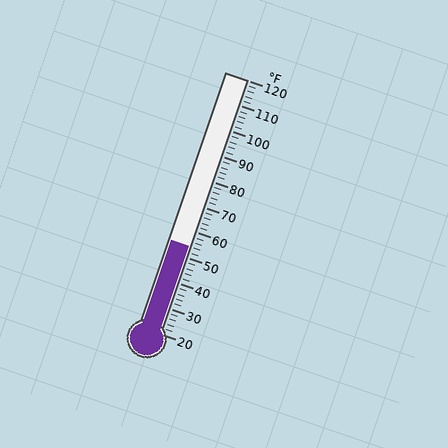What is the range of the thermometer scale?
The thermometer scale ranges from 20°F to 120°F.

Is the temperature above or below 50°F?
The temperature is above 50°F.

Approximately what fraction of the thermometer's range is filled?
The thermometer is filled to approximately 35% of its range.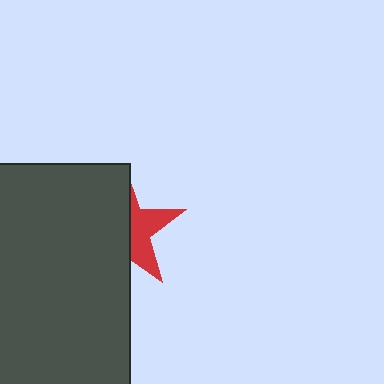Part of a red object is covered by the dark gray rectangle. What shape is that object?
It is a star.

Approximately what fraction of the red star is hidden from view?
Roughly 62% of the red star is hidden behind the dark gray rectangle.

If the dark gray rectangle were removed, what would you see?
You would see the complete red star.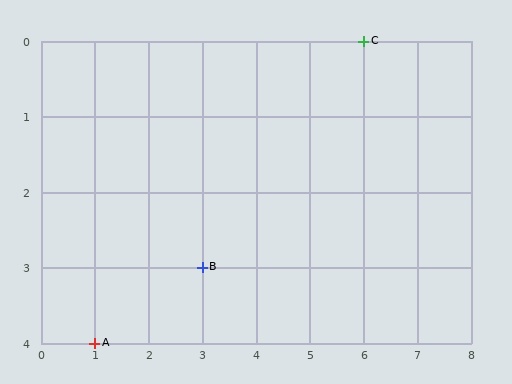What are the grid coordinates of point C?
Point C is at grid coordinates (6, 0).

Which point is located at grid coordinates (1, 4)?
Point A is at (1, 4).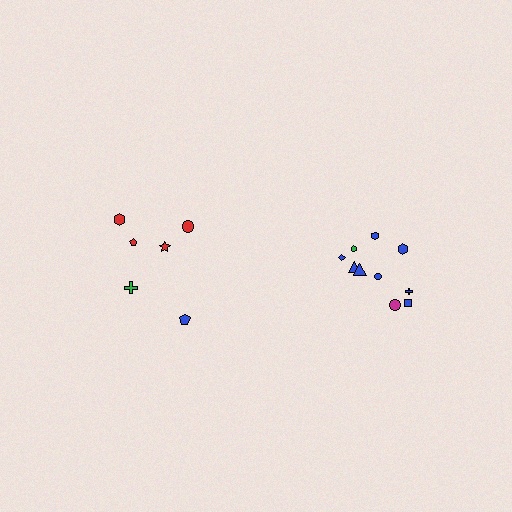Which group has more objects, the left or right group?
The right group.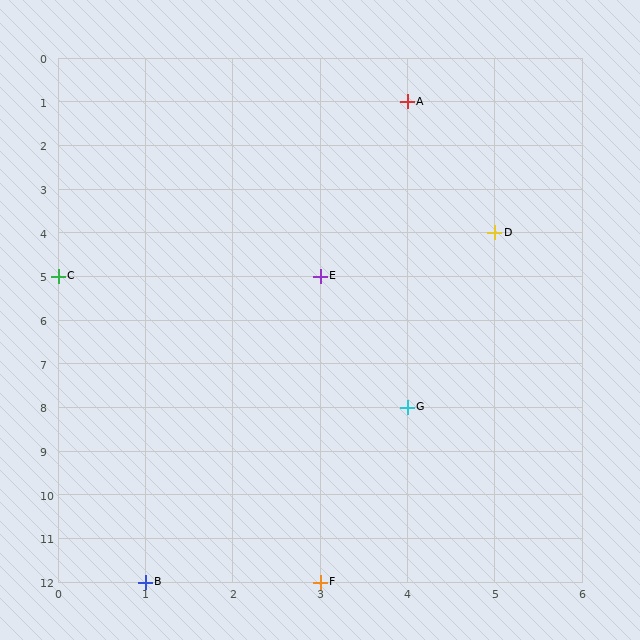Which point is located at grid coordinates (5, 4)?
Point D is at (5, 4).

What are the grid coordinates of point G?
Point G is at grid coordinates (4, 8).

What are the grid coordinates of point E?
Point E is at grid coordinates (3, 5).